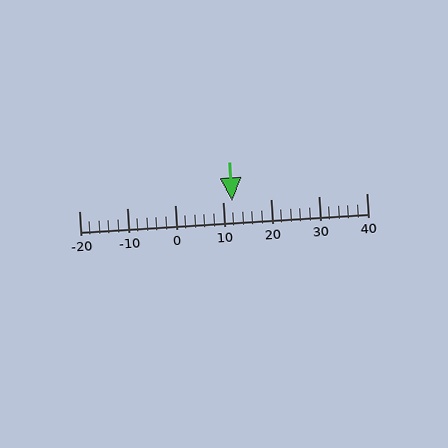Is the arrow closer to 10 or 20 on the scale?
The arrow is closer to 10.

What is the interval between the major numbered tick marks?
The major tick marks are spaced 10 units apart.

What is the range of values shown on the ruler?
The ruler shows values from -20 to 40.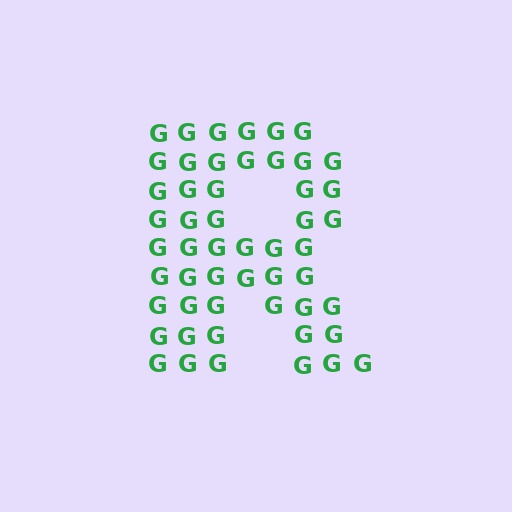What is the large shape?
The large shape is the letter R.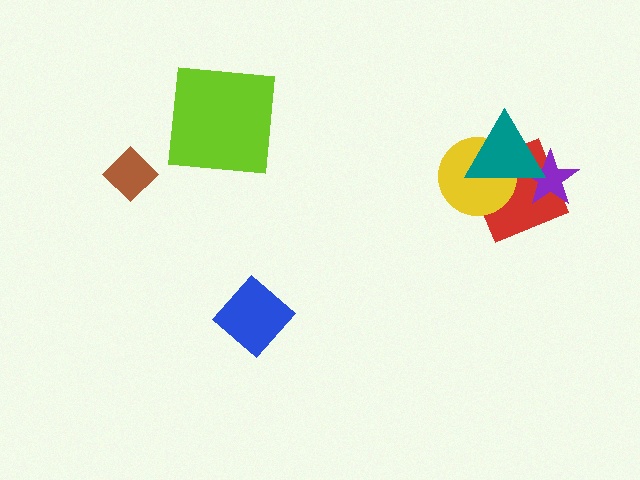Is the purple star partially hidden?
Yes, it is partially covered by another shape.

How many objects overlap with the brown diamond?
0 objects overlap with the brown diamond.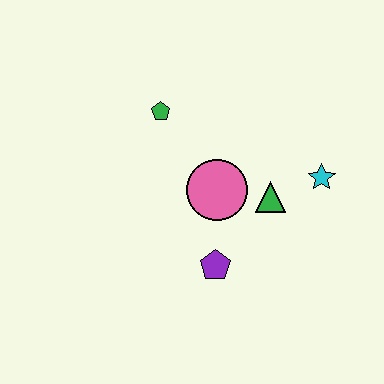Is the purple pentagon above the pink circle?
No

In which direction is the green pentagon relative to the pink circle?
The green pentagon is above the pink circle.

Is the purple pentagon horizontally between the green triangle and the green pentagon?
Yes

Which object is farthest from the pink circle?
The cyan star is farthest from the pink circle.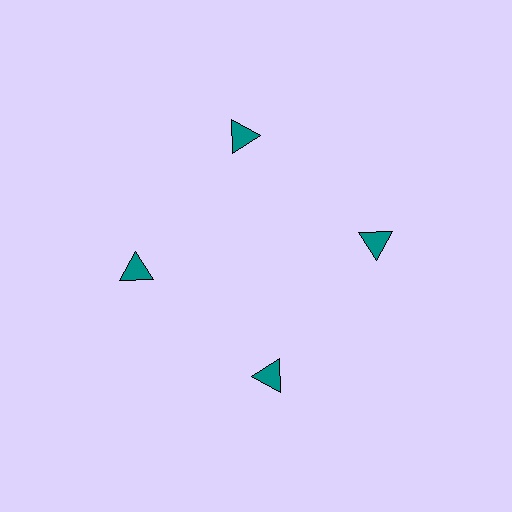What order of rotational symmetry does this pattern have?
This pattern has 4-fold rotational symmetry.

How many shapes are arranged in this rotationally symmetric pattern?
There are 4 shapes, arranged in 4 groups of 1.